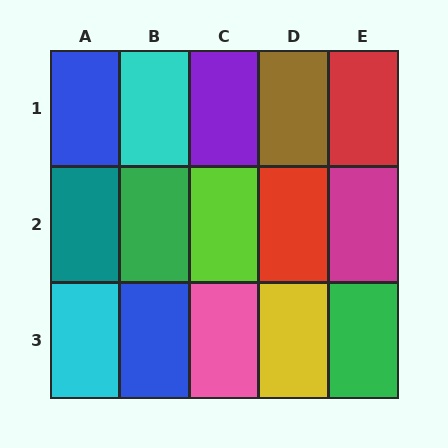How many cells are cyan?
2 cells are cyan.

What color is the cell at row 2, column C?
Lime.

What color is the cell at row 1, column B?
Cyan.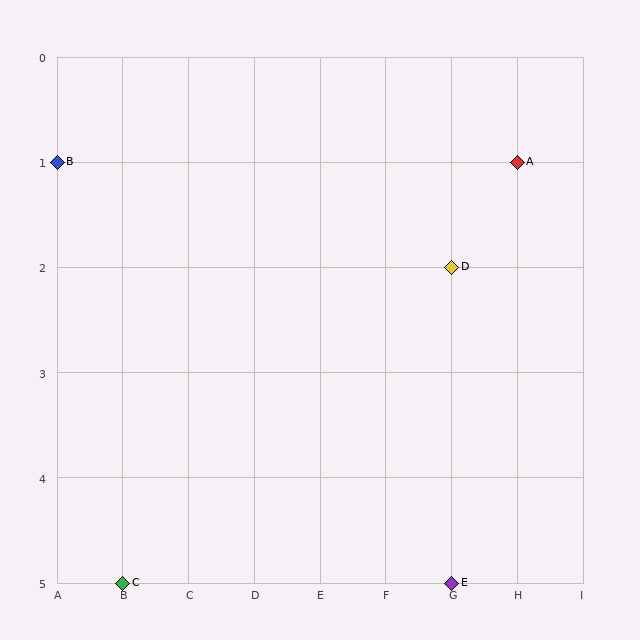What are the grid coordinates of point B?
Point B is at grid coordinates (A, 1).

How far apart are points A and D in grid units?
Points A and D are 1 column and 1 row apart (about 1.4 grid units diagonally).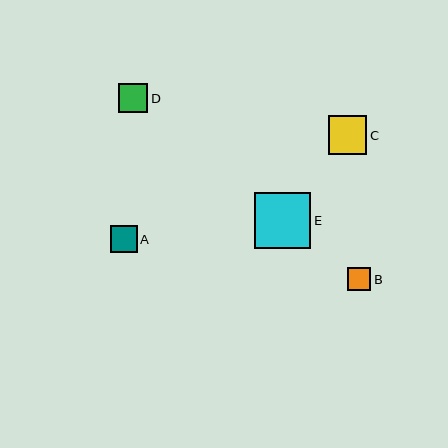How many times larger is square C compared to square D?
Square C is approximately 1.3 times the size of square D.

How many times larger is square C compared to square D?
Square C is approximately 1.3 times the size of square D.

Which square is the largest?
Square E is the largest with a size of approximately 56 pixels.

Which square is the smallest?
Square B is the smallest with a size of approximately 23 pixels.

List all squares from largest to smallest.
From largest to smallest: E, C, D, A, B.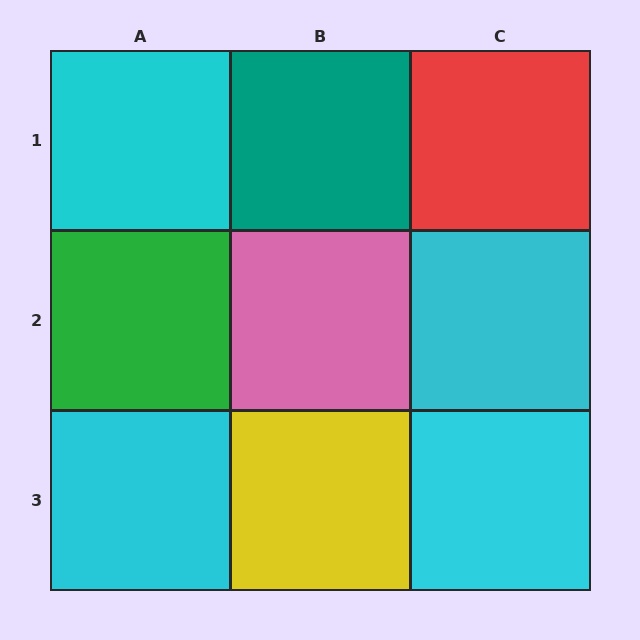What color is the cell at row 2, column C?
Cyan.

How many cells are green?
1 cell is green.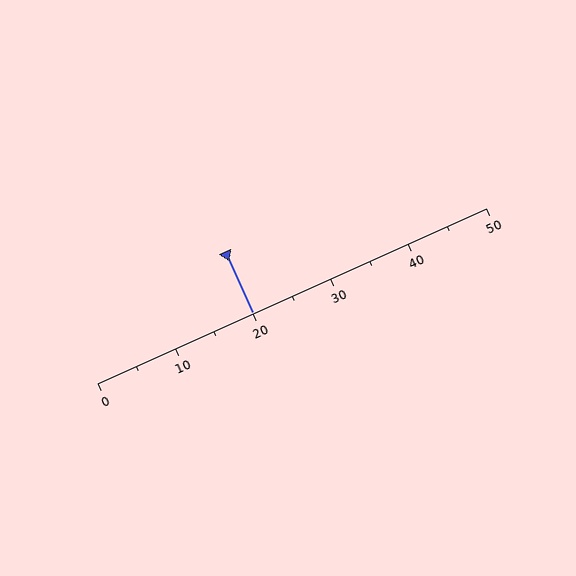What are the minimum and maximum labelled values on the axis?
The axis runs from 0 to 50.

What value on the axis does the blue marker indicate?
The marker indicates approximately 20.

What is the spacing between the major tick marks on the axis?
The major ticks are spaced 10 apart.